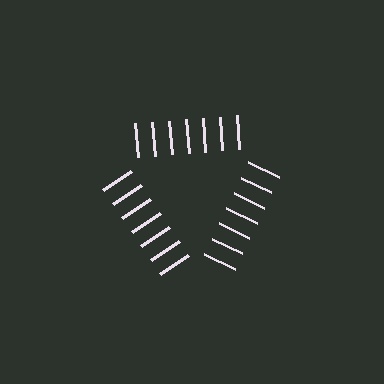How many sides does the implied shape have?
3 sides — the line-ends trace a triangle.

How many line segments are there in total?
21 — 7 along each of the 3 edges.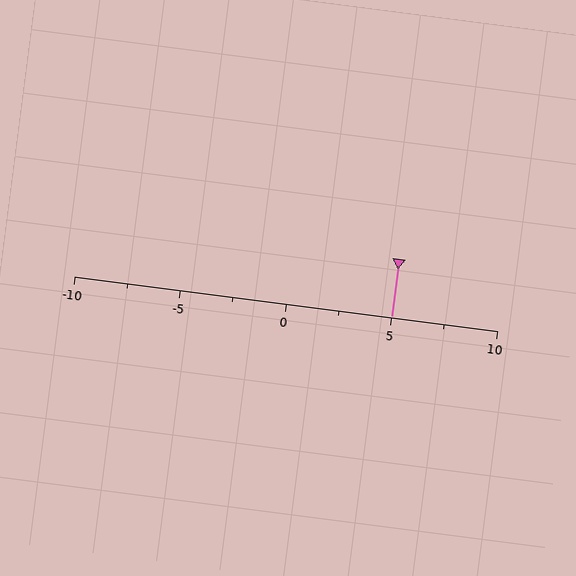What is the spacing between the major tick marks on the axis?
The major ticks are spaced 5 apart.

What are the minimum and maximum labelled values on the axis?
The axis runs from -10 to 10.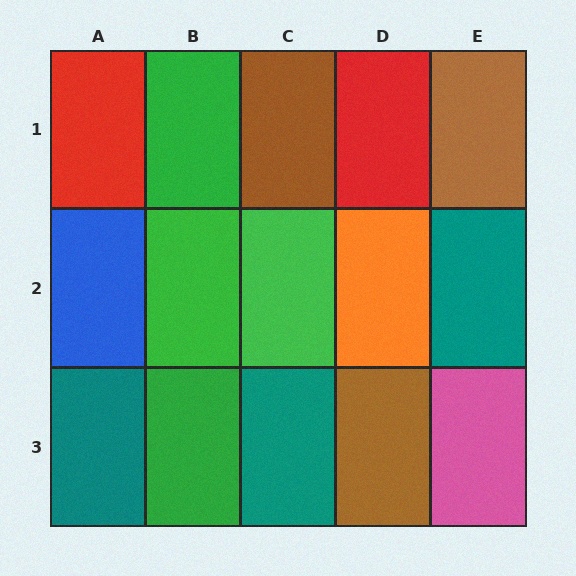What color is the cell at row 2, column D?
Orange.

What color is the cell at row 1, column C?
Brown.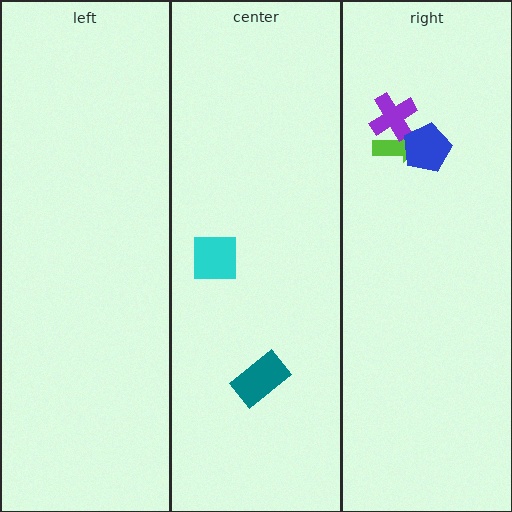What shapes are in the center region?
The cyan square, the teal rectangle.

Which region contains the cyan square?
The center region.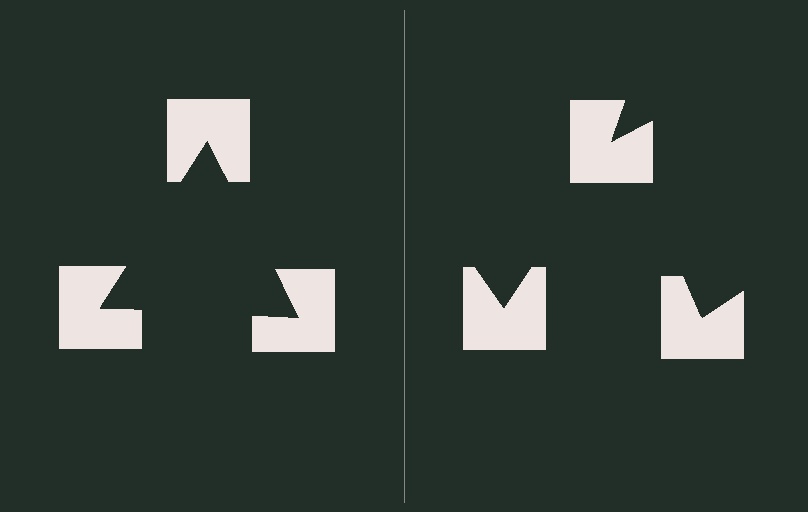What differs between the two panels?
The notched squares are positioned identically on both sides; only the wedge orientations differ. On the left they align to a triangle; on the right they are misaligned.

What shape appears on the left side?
An illusory triangle.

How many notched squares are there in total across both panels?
6 — 3 on each side.